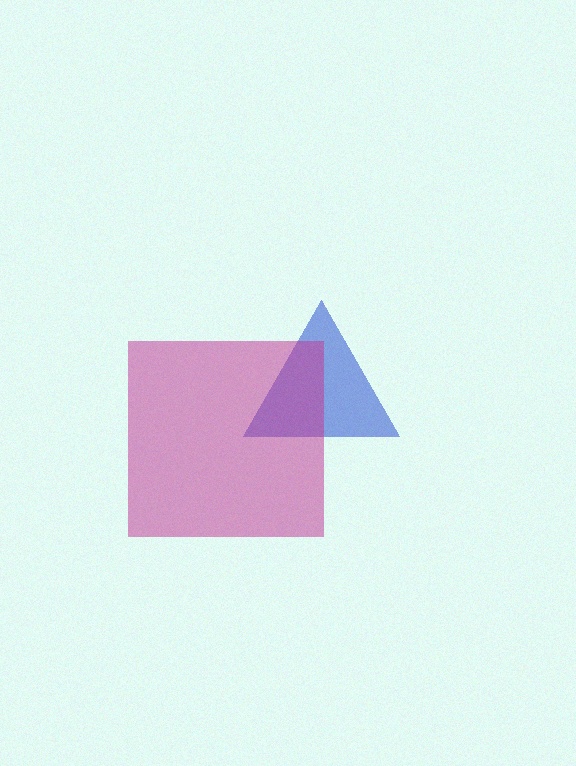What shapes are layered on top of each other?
The layered shapes are: a blue triangle, a magenta square.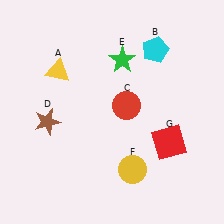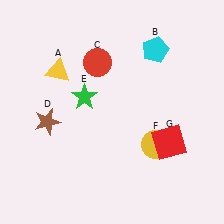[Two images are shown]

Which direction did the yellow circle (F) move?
The yellow circle (F) moved up.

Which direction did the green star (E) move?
The green star (E) moved left.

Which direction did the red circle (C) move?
The red circle (C) moved up.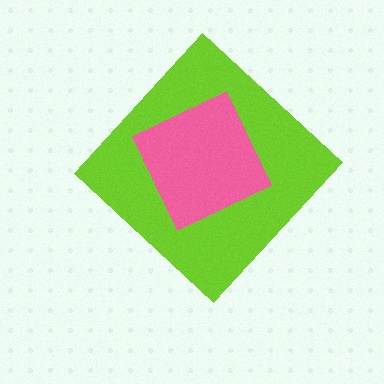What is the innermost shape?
The pink square.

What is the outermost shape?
The lime diamond.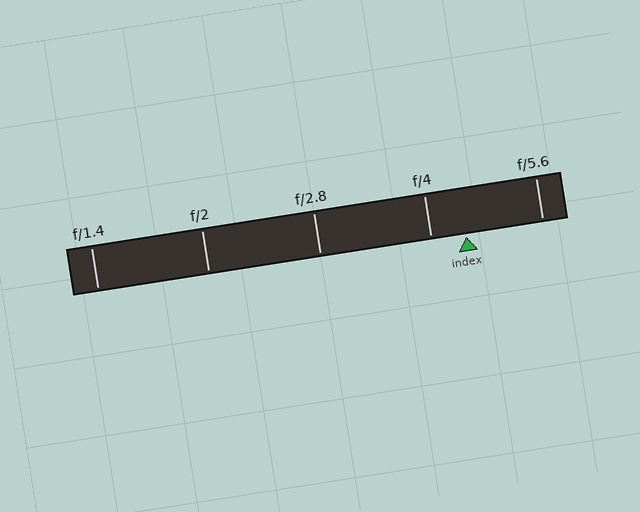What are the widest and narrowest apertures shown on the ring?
The widest aperture shown is f/1.4 and the narrowest is f/5.6.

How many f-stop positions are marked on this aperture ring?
There are 5 f-stop positions marked.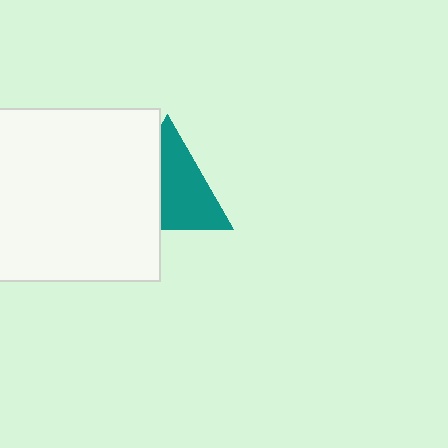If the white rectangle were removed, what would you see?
You would see the complete teal triangle.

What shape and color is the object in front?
The object in front is a white rectangle.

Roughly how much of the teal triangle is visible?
About half of it is visible (roughly 59%).